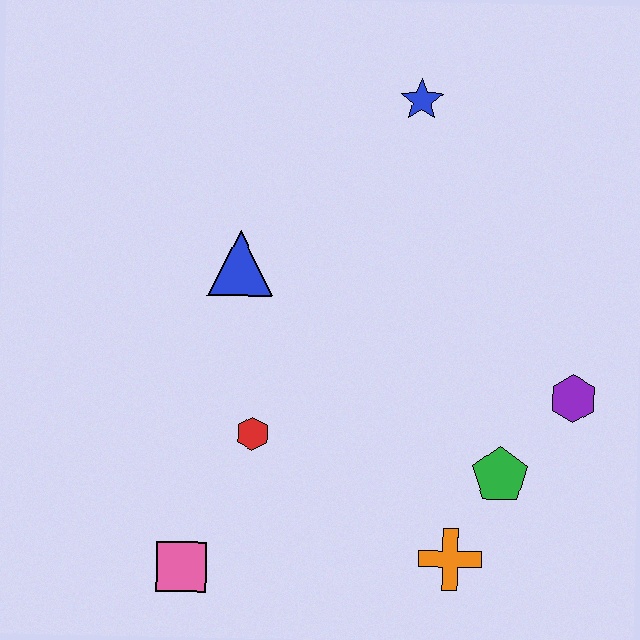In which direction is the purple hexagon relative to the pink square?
The purple hexagon is to the right of the pink square.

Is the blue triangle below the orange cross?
No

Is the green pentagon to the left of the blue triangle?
No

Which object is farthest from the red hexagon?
The blue star is farthest from the red hexagon.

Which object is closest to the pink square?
The red hexagon is closest to the pink square.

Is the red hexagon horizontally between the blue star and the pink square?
Yes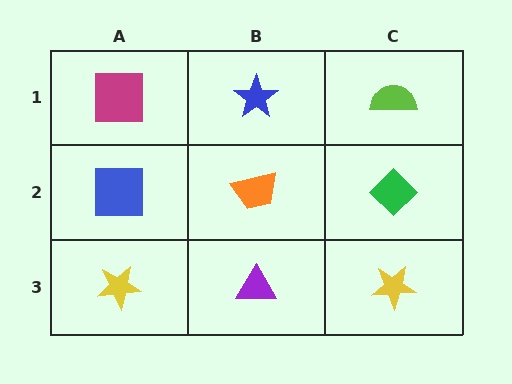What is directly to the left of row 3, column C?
A purple triangle.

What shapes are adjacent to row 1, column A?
A blue square (row 2, column A), a blue star (row 1, column B).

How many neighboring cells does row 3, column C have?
2.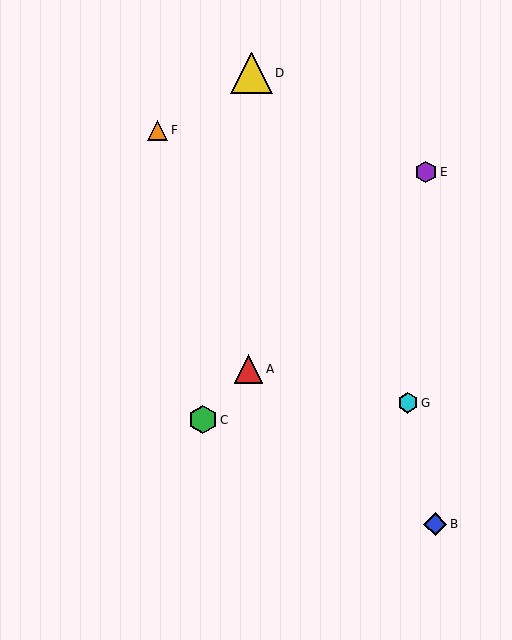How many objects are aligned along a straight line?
3 objects (A, C, E) are aligned along a straight line.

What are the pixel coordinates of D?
Object D is at (252, 73).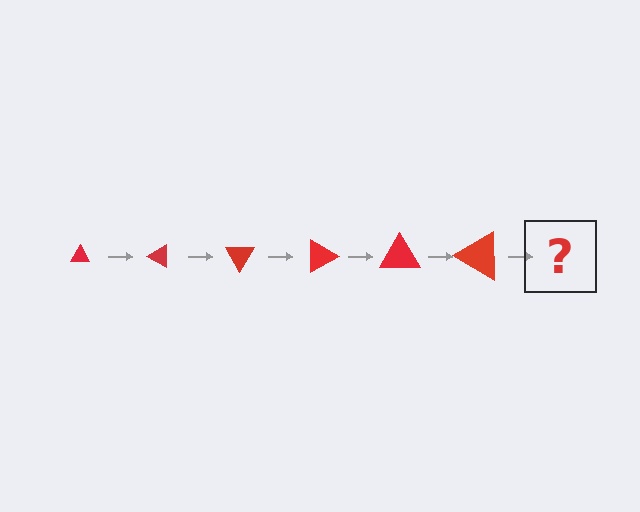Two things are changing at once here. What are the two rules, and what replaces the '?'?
The two rules are that the triangle grows larger each step and it rotates 30 degrees each step. The '?' should be a triangle, larger than the previous one and rotated 180 degrees from the start.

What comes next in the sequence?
The next element should be a triangle, larger than the previous one and rotated 180 degrees from the start.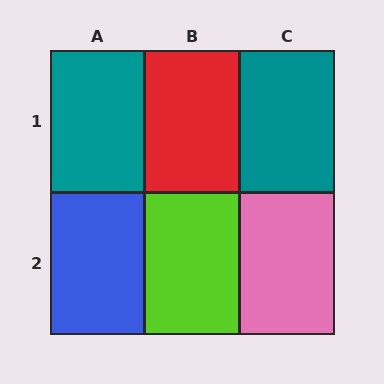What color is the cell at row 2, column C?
Pink.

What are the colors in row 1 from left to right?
Teal, red, teal.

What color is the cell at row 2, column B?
Lime.